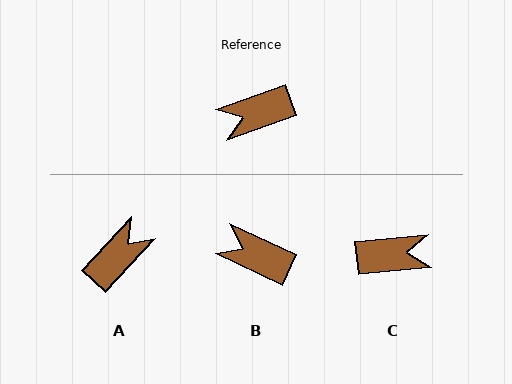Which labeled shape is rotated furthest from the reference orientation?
C, about 166 degrees away.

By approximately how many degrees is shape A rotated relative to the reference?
Approximately 153 degrees clockwise.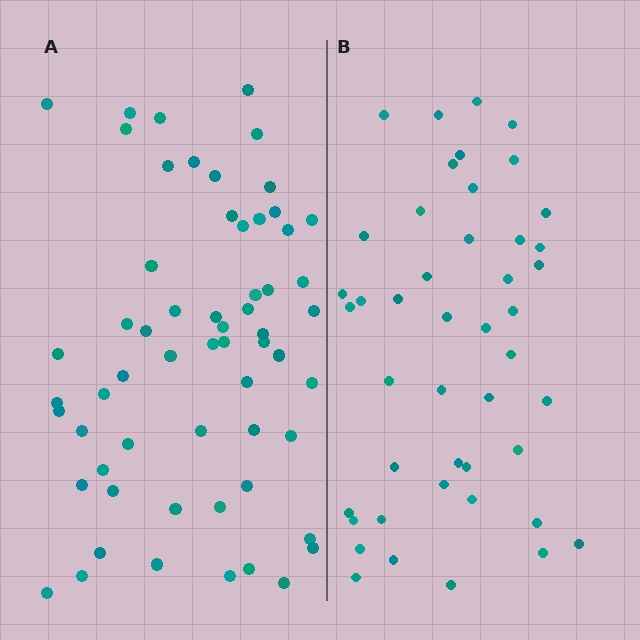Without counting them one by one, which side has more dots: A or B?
Region A (the left region) has more dots.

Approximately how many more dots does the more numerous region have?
Region A has approximately 15 more dots than region B.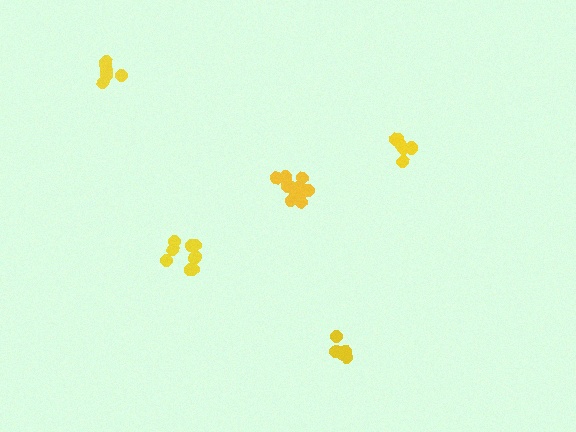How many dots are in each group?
Group 1: 7 dots, Group 2: 11 dots, Group 3: 6 dots, Group 4: 9 dots, Group 5: 7 dots (40 total).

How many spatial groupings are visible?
There are 5 spatial groupings.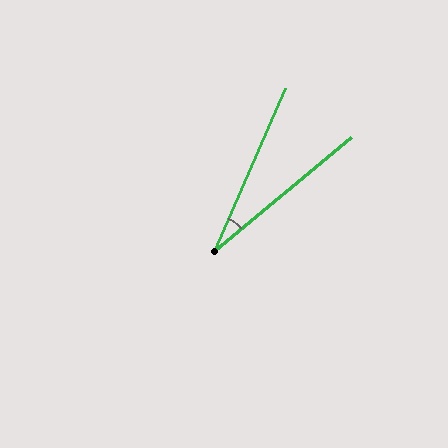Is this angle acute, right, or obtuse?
It is acute.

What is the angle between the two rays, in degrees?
Approximately 27 degrees.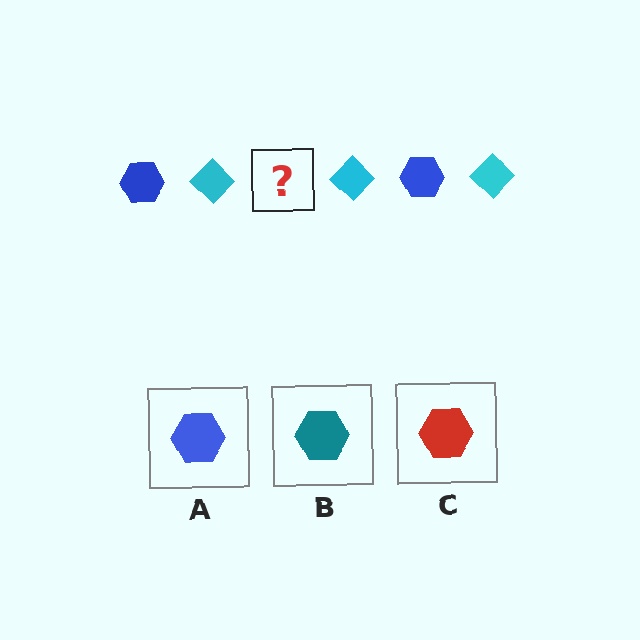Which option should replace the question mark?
Option A.